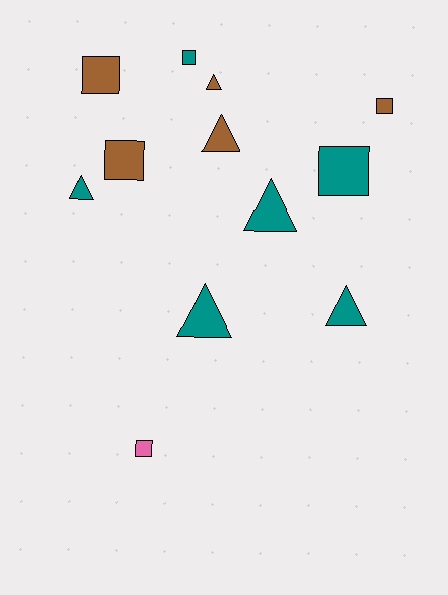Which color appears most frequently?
Teal, with 6 objects.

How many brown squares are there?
There are 3 brown squares.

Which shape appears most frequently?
Triangle, with 6 objects.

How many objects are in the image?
There are 12 objects.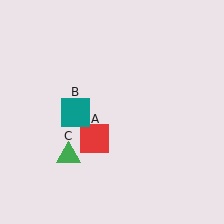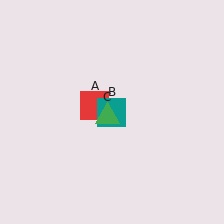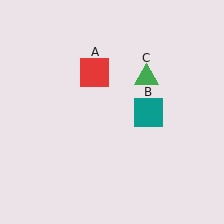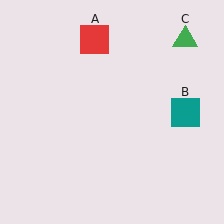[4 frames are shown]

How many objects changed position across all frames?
3 objects changed position: red square (object A), teal square (object B), green triangle (object C).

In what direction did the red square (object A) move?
The red square (object A) moved up.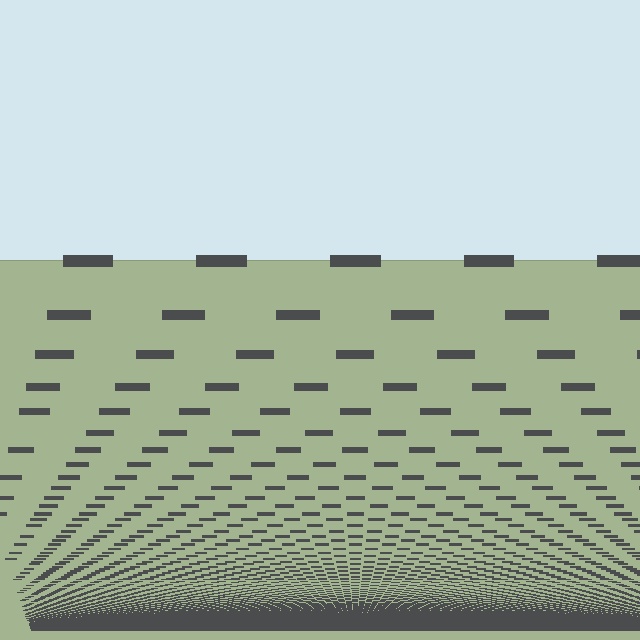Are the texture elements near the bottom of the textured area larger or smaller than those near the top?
Smaller. The gradient is inverted — elements near the bottom are smaller and denser.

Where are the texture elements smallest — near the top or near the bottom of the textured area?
Near the bottom.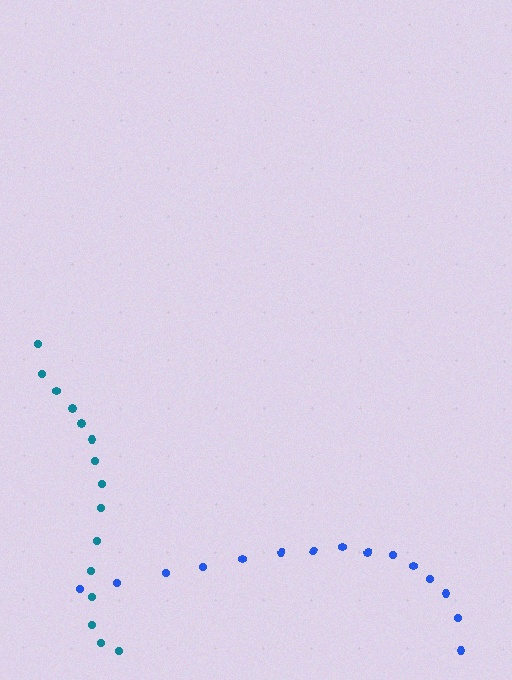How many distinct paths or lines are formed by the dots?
There are 2 distinct paths.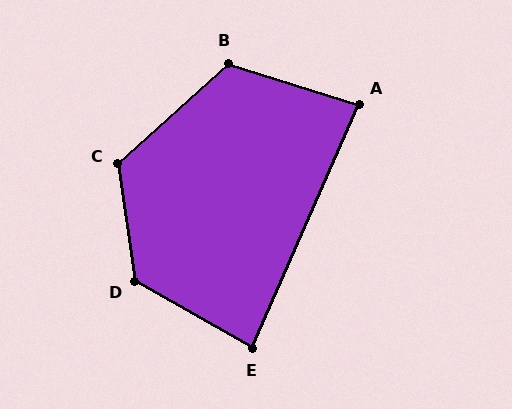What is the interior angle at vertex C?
Approximately 124 degrees (obtuse).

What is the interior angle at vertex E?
Approximately 84 degrees (acute).